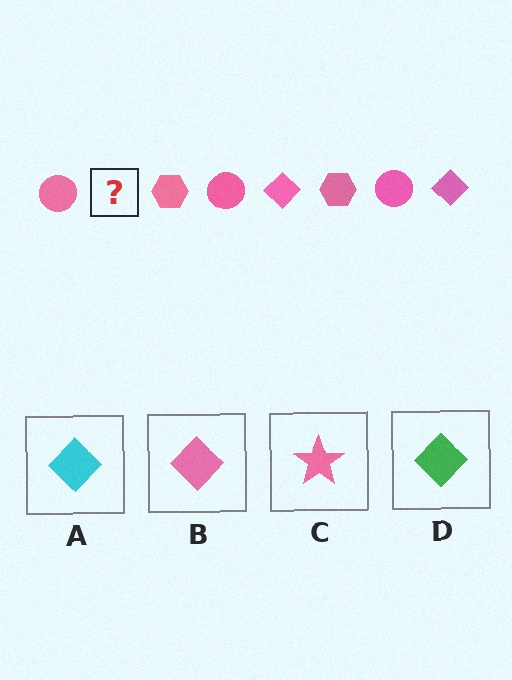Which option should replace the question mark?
Option B.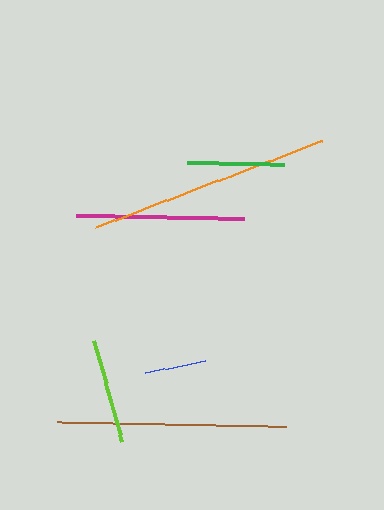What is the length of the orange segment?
The orange segment is approximately 242 pixels long.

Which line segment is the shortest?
The blue line is the shortest at approximately 62 pixels.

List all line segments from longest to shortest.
From longest to shortest: orange, brown, magenta, lime, green, blue.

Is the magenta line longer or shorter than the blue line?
The magenta line is longer than the blue line.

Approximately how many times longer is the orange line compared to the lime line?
The orange line is approximately 2.3 times the length of the lime line.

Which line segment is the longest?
The orange line is the longest at approximately 242 pixels.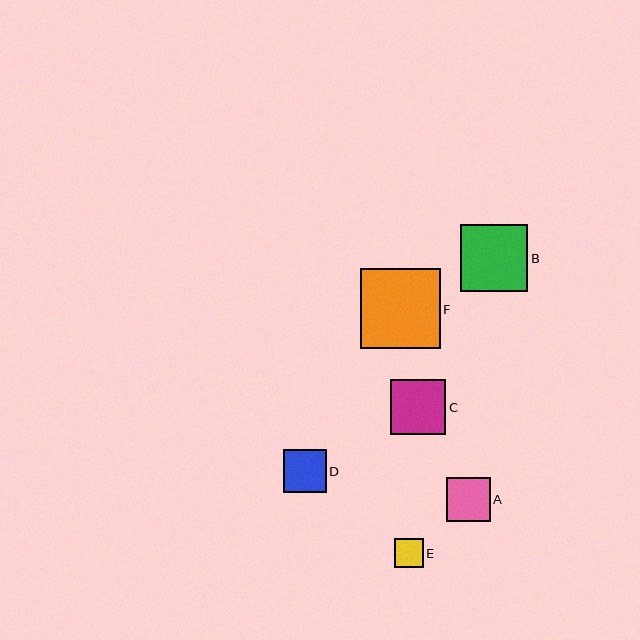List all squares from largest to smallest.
From largest to smallest: F, B, C, A, D, E.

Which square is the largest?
Square F is the largest with a size of approximately 79 pixels.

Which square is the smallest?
Square E is the smallest with a size of approximately 29 pixels.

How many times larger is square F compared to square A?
Square F is approximately 1.8 times the size of square A.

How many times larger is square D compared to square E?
Square D is approximately 1.5 times the size of square E.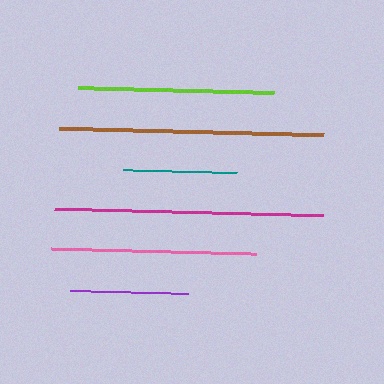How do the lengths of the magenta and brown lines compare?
The magenta and brown lines are approximately the same length.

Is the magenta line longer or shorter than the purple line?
The magenta line is longer than the purple line.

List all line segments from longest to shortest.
From longest to shortest: magenta, brown, pink, lime, purple, teal.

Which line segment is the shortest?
The teal line is the shortest at approximately 115 pixels.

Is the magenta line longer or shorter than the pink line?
The magenta line is longer than the pink line.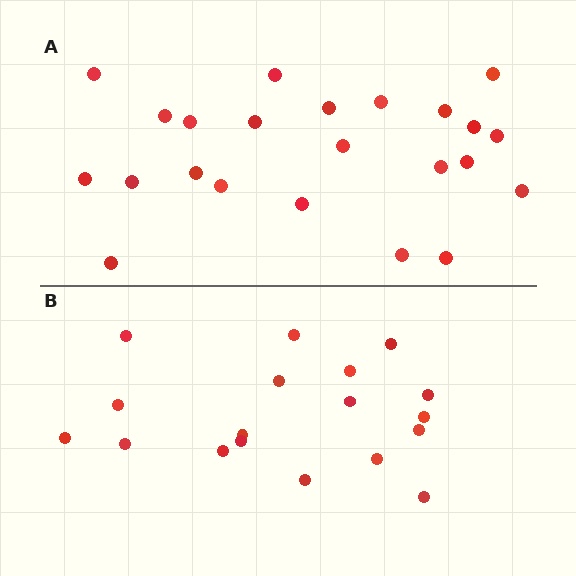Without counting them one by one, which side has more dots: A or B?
Region A (the top region) has more dots.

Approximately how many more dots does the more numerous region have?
Region A has about 5 more dots than region B.